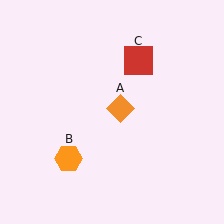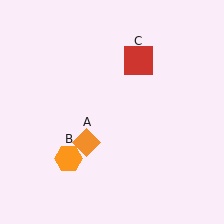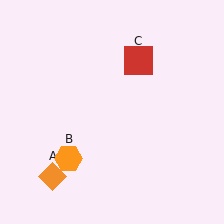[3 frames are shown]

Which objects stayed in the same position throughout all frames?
Orange hexagon (object B) and red square (object C) remained stationary.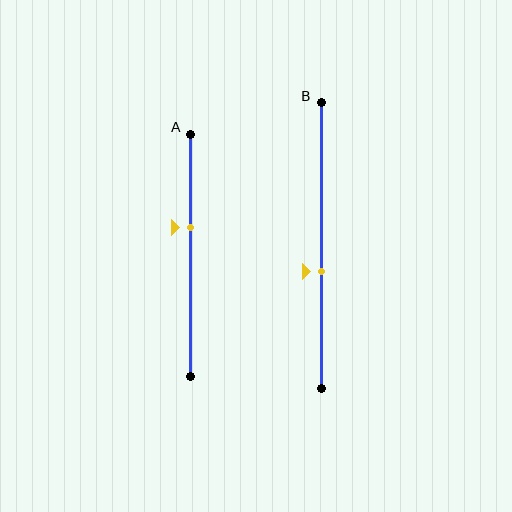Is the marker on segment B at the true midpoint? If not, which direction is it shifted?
No, the marker on segment B is shifted downward by about 9% of the segment length.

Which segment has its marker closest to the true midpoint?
Segment B has its marker closest to the true midpoint.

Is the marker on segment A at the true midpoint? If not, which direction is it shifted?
No, the marker on segment A is shifted upward by about 11% of the segment length.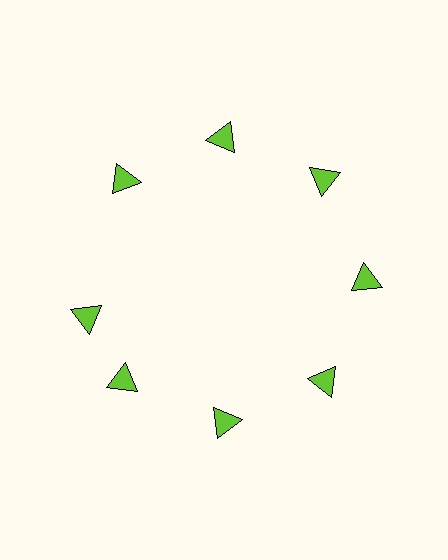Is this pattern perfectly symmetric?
No. The 8 lime triangles are arranged in a ring, but one element near the 9 o'clock position is rotated out of alignment along the ring, breaking the 8-fold rotational symmetry.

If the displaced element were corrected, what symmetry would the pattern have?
It would have 8-fold rotational symmetry — the pattern would map onto itself every 45 degrees.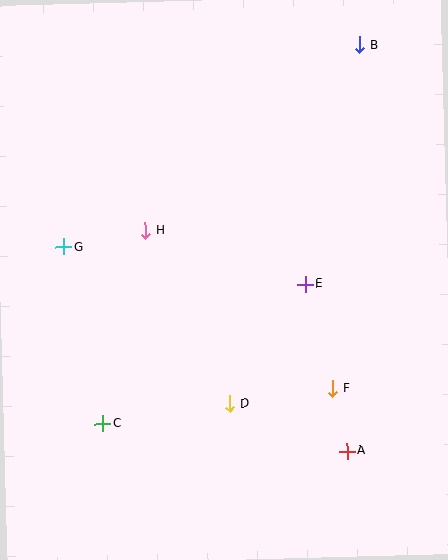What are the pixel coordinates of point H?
Point H is at (145, 230).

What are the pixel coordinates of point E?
Point E is at (306, 284).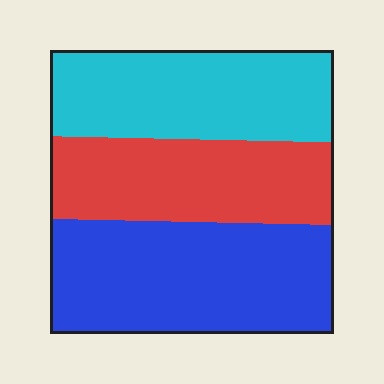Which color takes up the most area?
Blue, at roughly 40%.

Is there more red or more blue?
Blue.